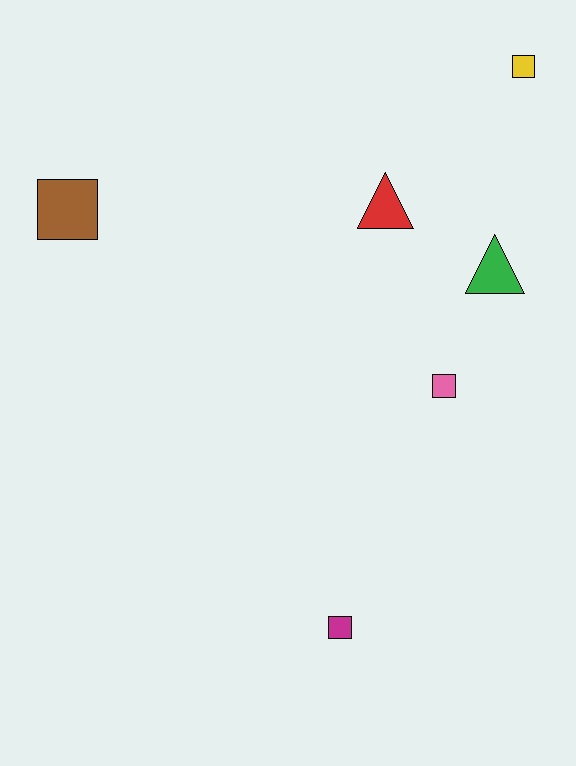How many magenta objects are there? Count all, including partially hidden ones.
There is 1 magenta object.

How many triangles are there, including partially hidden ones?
There are 2 triangles.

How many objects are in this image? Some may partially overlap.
There are 6 objects.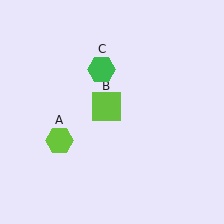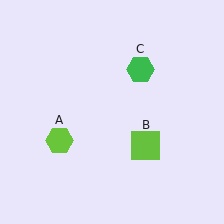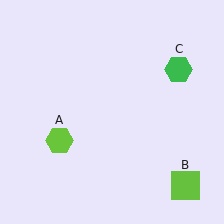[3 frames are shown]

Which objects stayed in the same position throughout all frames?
Lime hexagon (object A) remained stationary.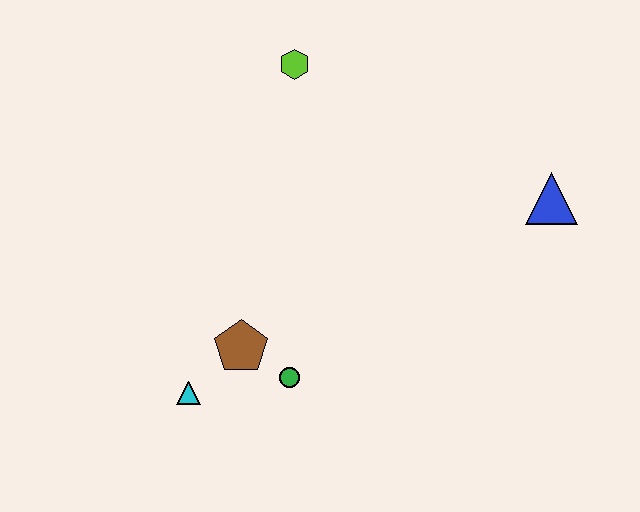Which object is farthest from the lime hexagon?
The cyan triangle is farthest from the lime hexagon.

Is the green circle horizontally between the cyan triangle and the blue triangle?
Yes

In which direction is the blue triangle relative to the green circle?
The blue triangle is to the right of the green circle.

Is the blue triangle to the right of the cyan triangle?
Yes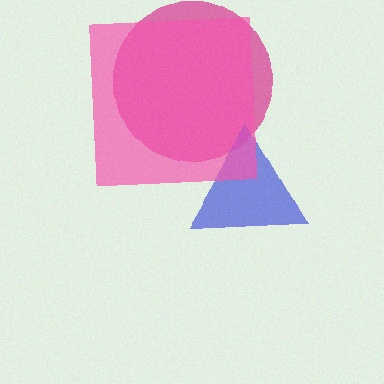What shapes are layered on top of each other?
The layered shapes are: a magenta circle, a blue triangle, a pink square.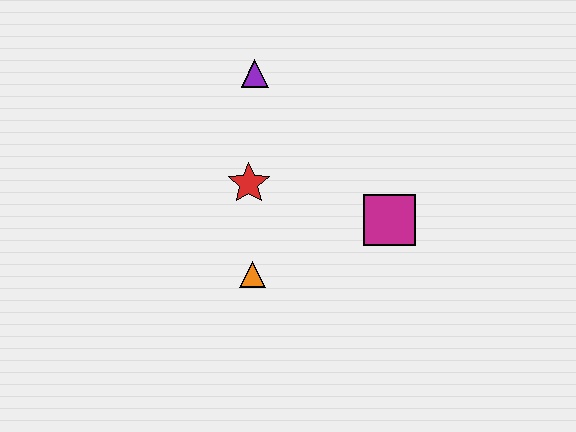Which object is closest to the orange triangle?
The red star is closest to the orange triangle.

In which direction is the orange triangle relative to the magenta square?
The orange triangle is to the left of the magenta square.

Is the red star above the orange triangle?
Yes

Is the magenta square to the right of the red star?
Yes